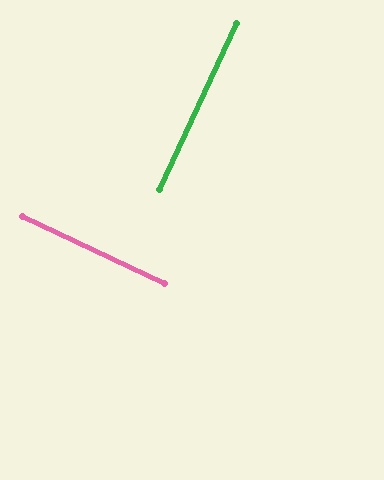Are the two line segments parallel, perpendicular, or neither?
Perpendicular — they meet at approximately 90°.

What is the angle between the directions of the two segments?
Approximately 90 degrees.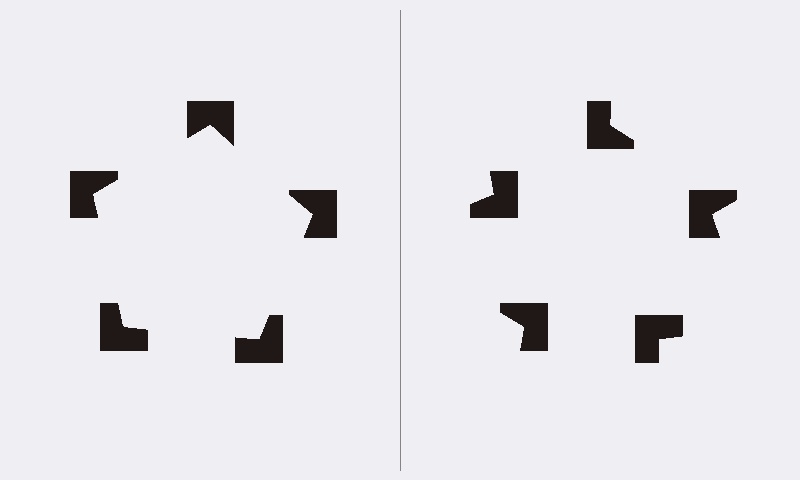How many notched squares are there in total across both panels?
10 — 5 on each side.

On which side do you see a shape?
An illusory pentagon appears on the left side. On the right side the wedge cuts are rotated, so no coherent shape forms.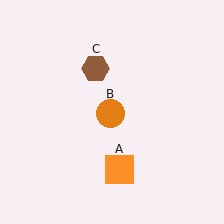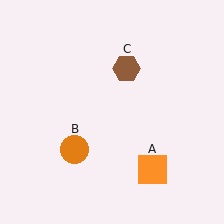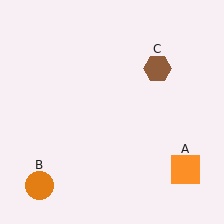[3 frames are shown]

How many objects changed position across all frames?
3 objects changed position: orange square (object A), orange circle (object B), brown hexagon (object C).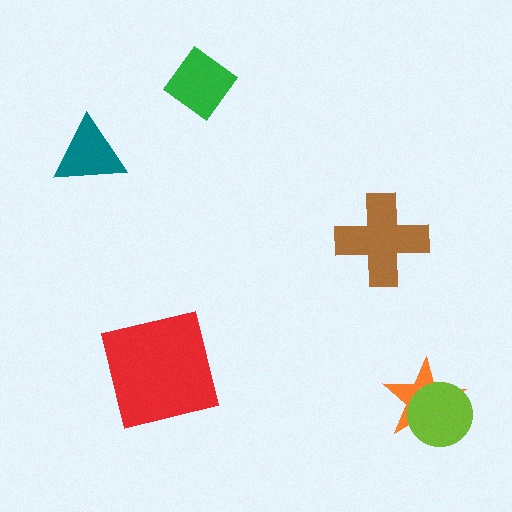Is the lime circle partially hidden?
No, no other shape covers it.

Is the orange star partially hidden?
Yes, it is partially covered by another shape.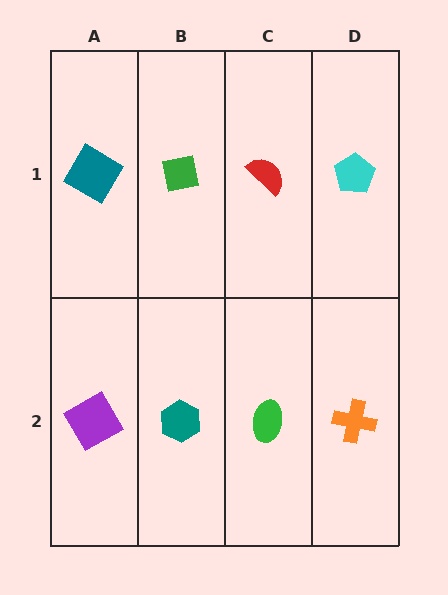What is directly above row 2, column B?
A green square.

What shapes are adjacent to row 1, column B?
A teal hexagon (row 2, column B), a teal diamond (row 1, column A), a red semicircle (row 1, column C).